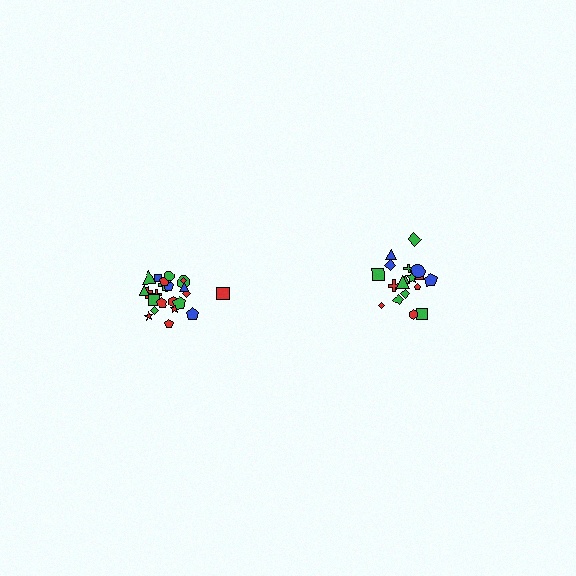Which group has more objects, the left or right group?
The left group.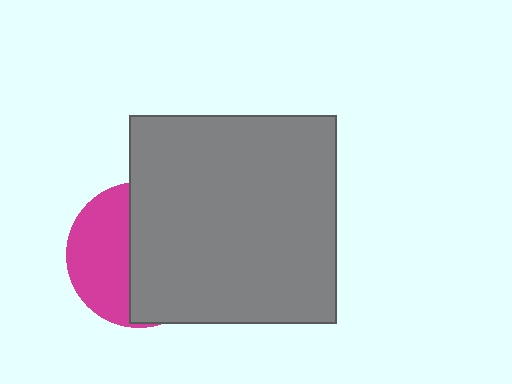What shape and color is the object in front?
The object in front is a gray square.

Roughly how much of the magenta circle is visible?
A small part of it is visible (roughly 42%).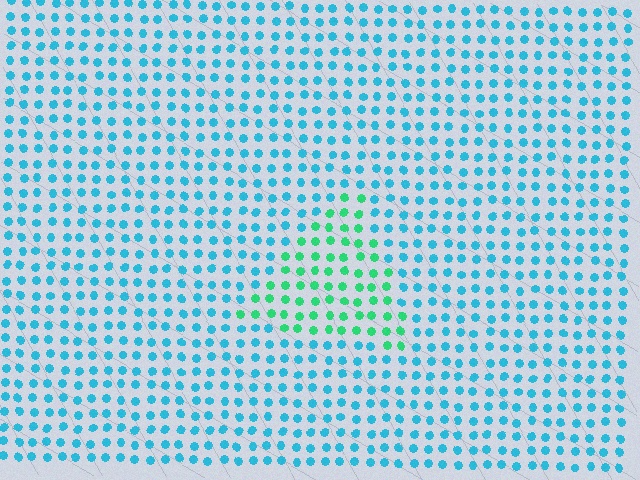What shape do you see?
I see a triangle.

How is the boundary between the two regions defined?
The boundary is defined purely by a slight shift in hue (about 45 degrees). Spacing, size, and orientation are identical on both sides.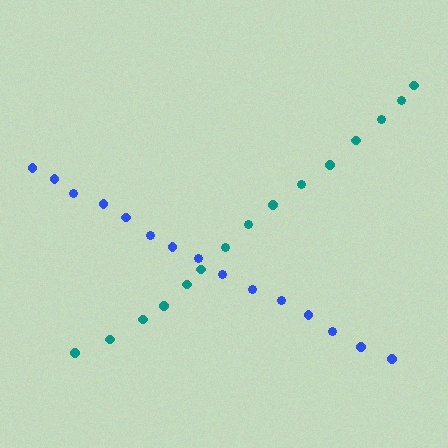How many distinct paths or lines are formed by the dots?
There are 2 distinct paths.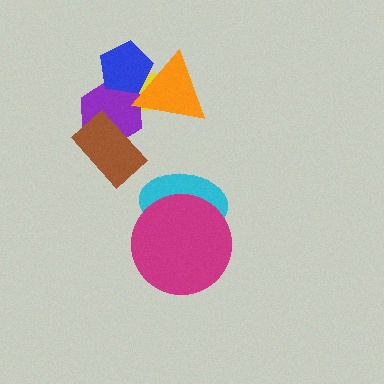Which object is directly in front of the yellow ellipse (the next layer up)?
The purple hexagon is directly in front of the yellow ellipse.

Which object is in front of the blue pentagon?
The orange triangle is in front of the blue pentagon.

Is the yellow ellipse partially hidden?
Yes, it is partially covered by another shape.